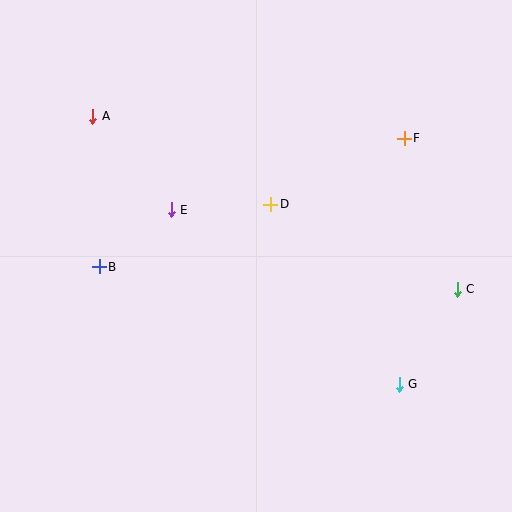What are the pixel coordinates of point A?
Point A is at (93, 116).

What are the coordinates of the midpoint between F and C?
The midpoint between F and C is at (431, 214).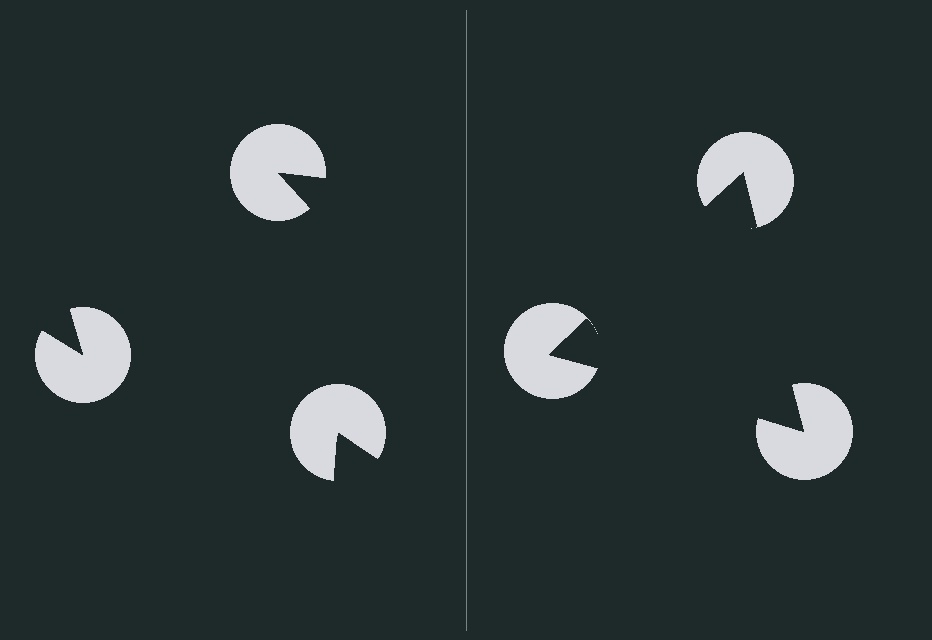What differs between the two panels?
The pac-man discs are positioned identically on both sides; only the wedge orientations differ. On the right they align to a triangle; on the left they are misaligned.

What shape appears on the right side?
An illusory triangle.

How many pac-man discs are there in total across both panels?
6 — 3 on each side.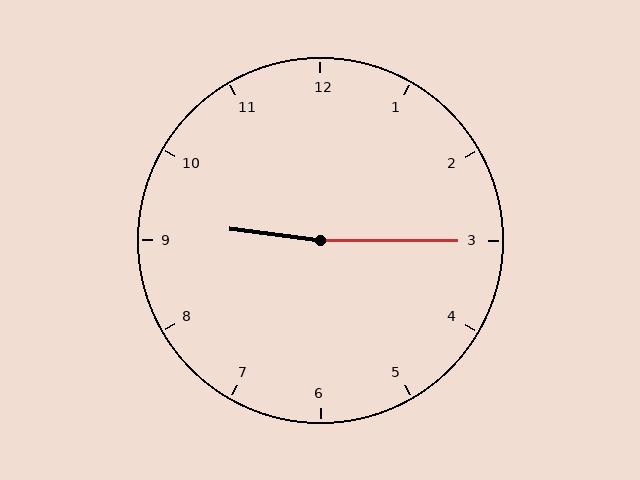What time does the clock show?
9:15.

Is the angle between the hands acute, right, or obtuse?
It is obtuse.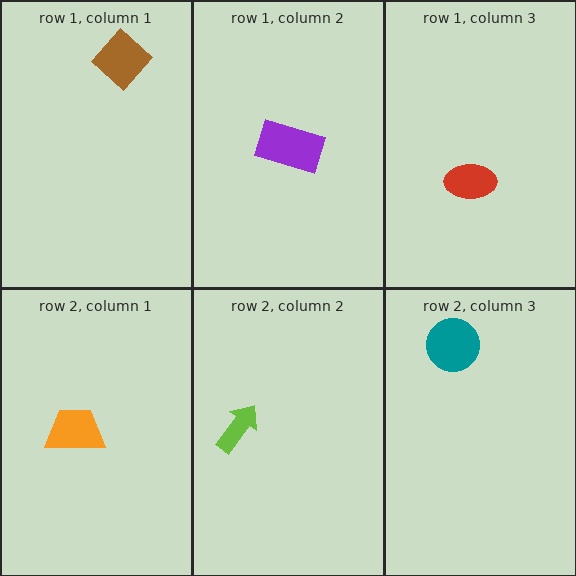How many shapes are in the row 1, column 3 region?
1.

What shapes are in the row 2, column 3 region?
The teal circle.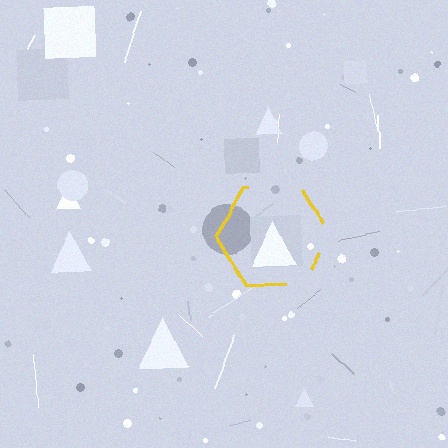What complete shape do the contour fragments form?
The contour fragments form a hexagon.